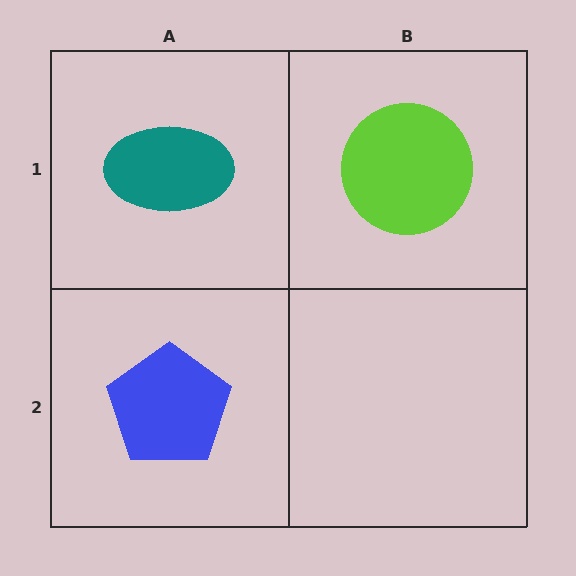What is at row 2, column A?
A blue pentagon.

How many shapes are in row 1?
2 shapes.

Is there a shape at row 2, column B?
No, that cell is empty.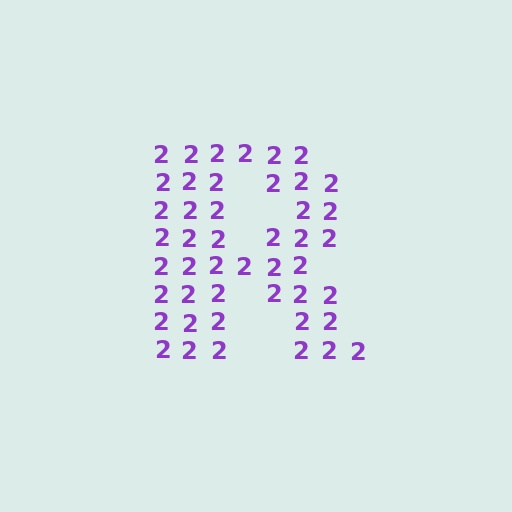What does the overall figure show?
The overall figure shows the letter R.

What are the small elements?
The small elements are digit 2's.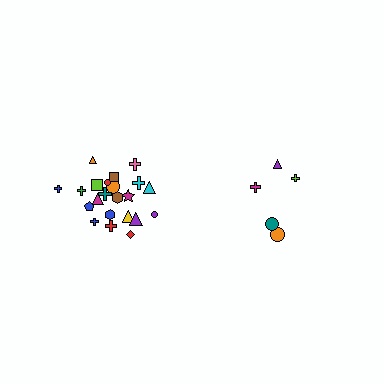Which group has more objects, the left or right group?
The left group.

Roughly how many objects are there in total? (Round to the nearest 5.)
Roughly 25 objects in total.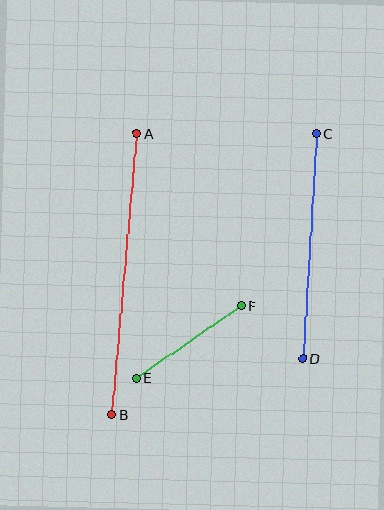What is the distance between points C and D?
The distance is approximately 225 pixels.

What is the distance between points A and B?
The distance is approximately 283 pixels.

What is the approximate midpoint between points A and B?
The midpoint is at approximately (124, 274) pixels.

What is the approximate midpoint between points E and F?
The midpoint is at approximately (189, 342) pixels.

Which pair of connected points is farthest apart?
Points A and B are farthest apart.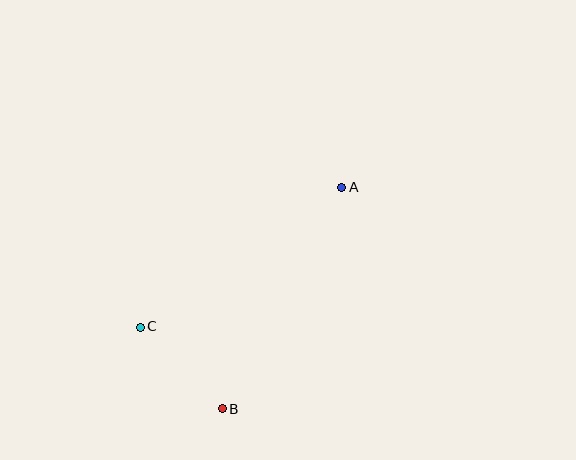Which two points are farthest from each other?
Points A and B are farthest from each other.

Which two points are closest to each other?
Points B and C are closest to each other.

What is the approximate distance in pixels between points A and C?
The distance between A and C is approximately 245 pixels.